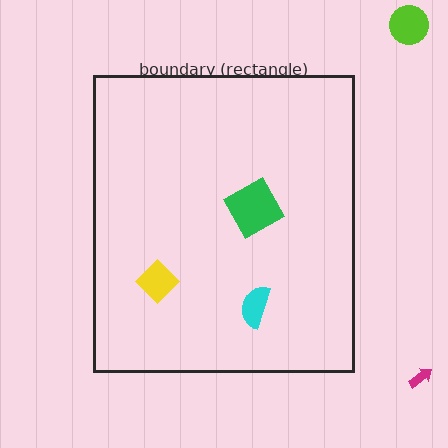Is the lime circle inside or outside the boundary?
Outside.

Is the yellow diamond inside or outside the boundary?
Inside.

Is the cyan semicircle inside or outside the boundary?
Inside.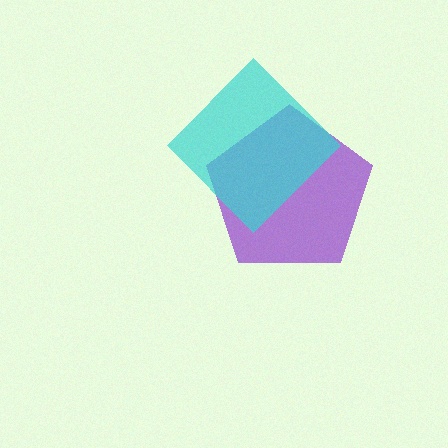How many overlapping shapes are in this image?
There are 2 overlapping shapes in the image.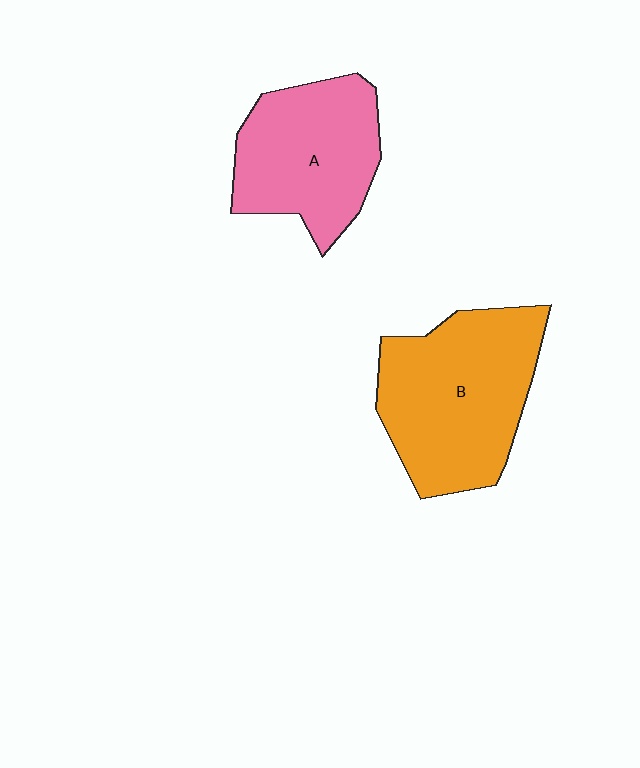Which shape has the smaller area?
Shape A (pink).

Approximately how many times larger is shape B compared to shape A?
Approximately 1.3 times.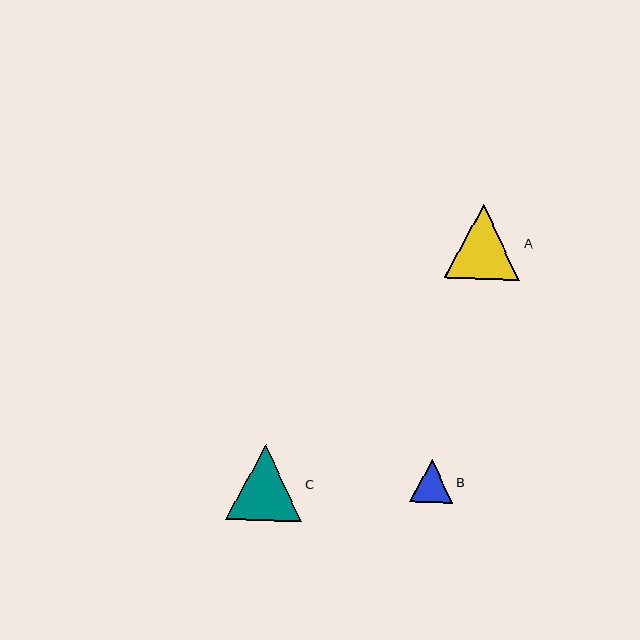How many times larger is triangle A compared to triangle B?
Triangle A is approximately 1.8 times the size of triangle B.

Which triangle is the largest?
Triangle C is the largest with a size of approximately 76 pixels.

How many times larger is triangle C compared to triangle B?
Triangle C is approximately 1.8 times the size of triangle B.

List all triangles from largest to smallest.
From largest to smallest: C, A, B.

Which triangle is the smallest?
Triangle B is the smallest with a size of approximately 43 pixels.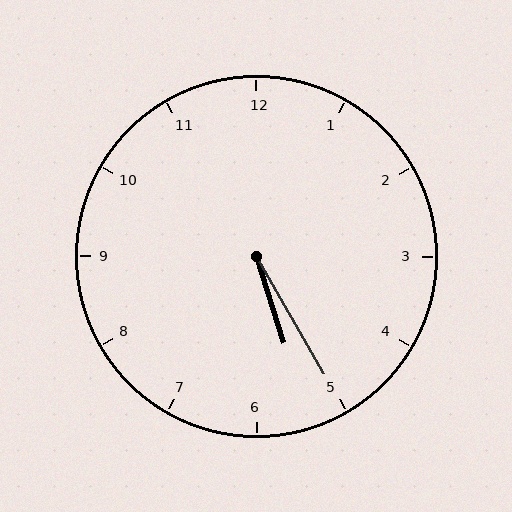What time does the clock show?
5:25.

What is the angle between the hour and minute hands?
Approximately 12 degrees.